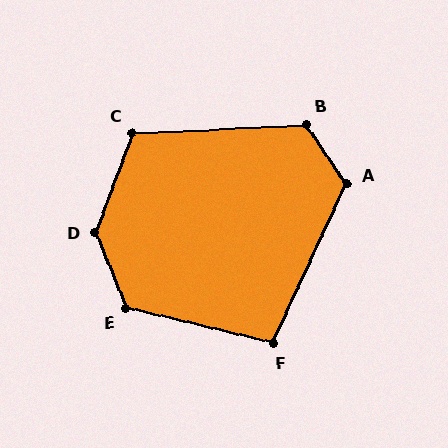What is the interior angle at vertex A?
Approximately 121 degrees (obtuse).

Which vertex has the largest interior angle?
D, at approximately 137 degrees.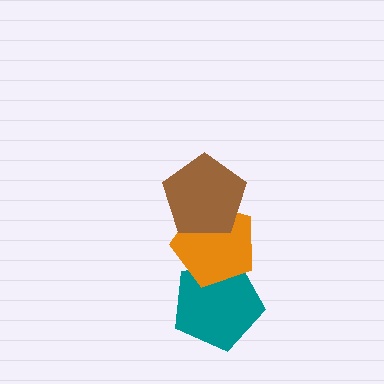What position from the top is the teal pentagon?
The teal pentagon is 3rd from the top.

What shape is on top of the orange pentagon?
The brown pentagon is on top of the orange pentagon.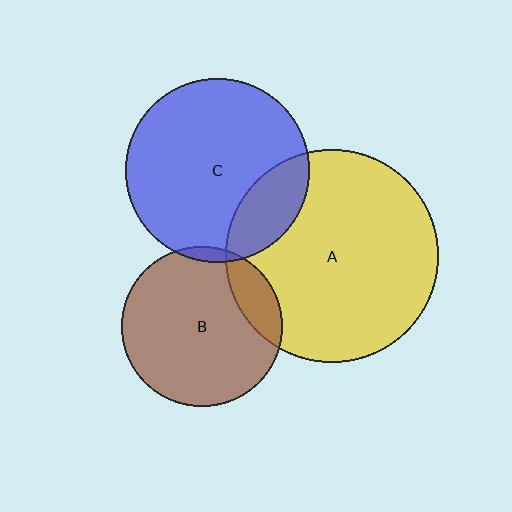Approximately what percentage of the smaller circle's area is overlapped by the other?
Approximately 15%.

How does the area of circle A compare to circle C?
Approximately 1.3 times.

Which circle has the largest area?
Circle A (yellow).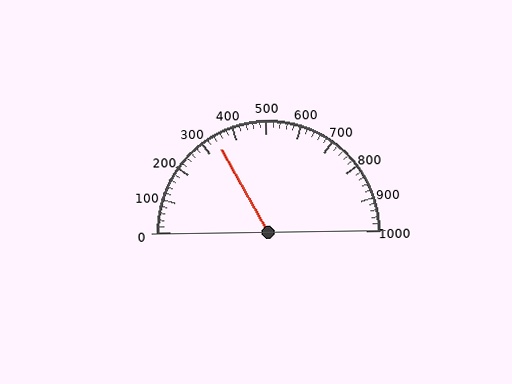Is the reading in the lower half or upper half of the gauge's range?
The reading is in the lower half of the range (0 to 1000).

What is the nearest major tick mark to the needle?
The nearest major tick mark is 300.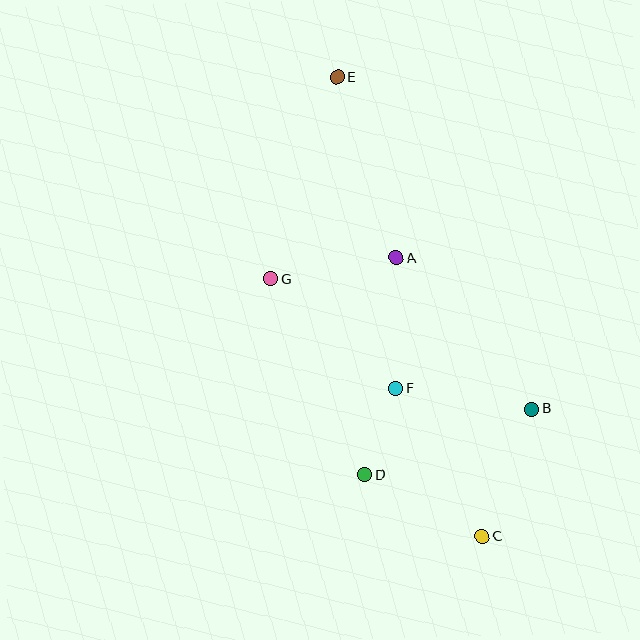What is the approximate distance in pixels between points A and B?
The distance between A and B is approximately 203 pixels.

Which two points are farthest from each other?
Points C and E are farthest from each other.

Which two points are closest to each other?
Points D and F are closest to each other.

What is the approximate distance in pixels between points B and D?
The distance between B and D is approximately 180 pixels.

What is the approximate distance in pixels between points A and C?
The distance between A and C is approximately 291 pixels.